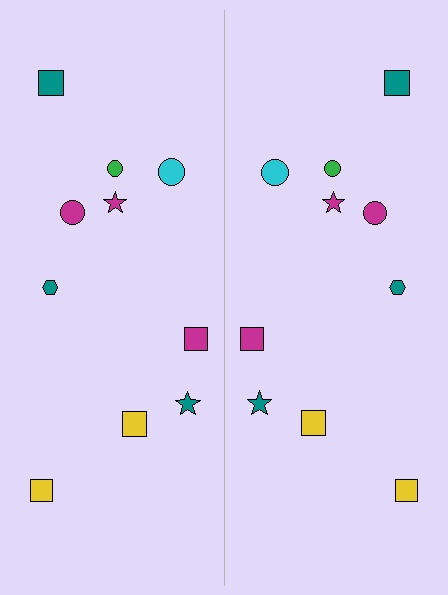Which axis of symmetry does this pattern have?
The pattern has a vertical axis of symmetry running through the center of the image.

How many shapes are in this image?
There are 20 shapes in this image.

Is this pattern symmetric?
Yes, this pattern has bilateral (reflection) symmetry.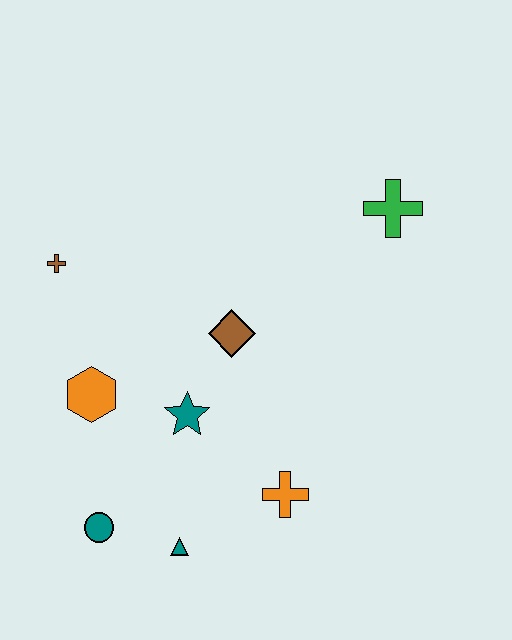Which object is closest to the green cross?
The brown diamond is closest to the green cross.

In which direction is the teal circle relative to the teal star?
The teal circle is below the teal star.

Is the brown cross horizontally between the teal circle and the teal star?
No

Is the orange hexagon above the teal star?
Yes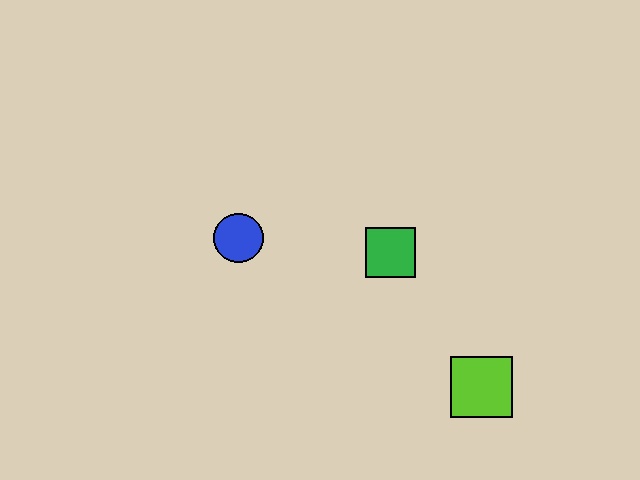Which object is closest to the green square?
The blue circle is closest to the green square.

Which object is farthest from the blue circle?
The lime square is farthest from the blue circle.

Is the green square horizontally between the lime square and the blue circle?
Yes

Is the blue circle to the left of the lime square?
Yes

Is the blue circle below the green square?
No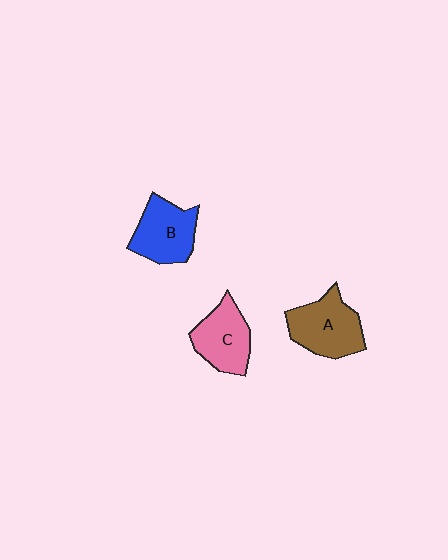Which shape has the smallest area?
Shape C (pink).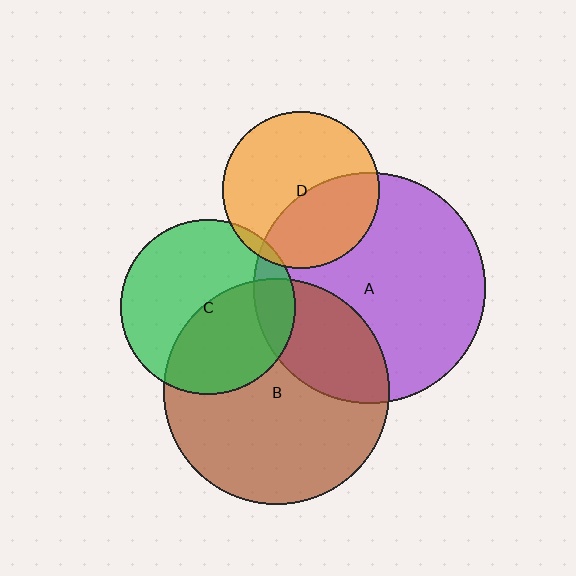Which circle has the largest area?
Circle A (purple).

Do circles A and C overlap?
Yes.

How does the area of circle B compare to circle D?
Approximately 2.1 times.